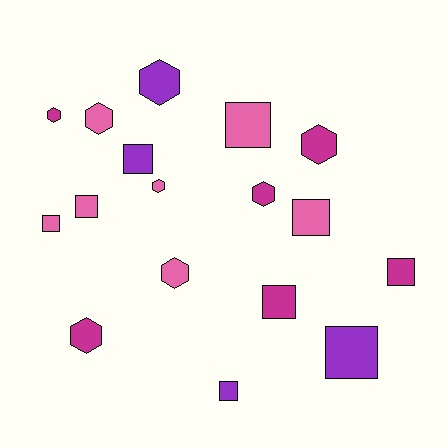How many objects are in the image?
There are 17 objects.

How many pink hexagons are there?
There are 3 pink hexagons.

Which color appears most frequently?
Pink, with 7 objects.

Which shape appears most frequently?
Square, with 9 objects.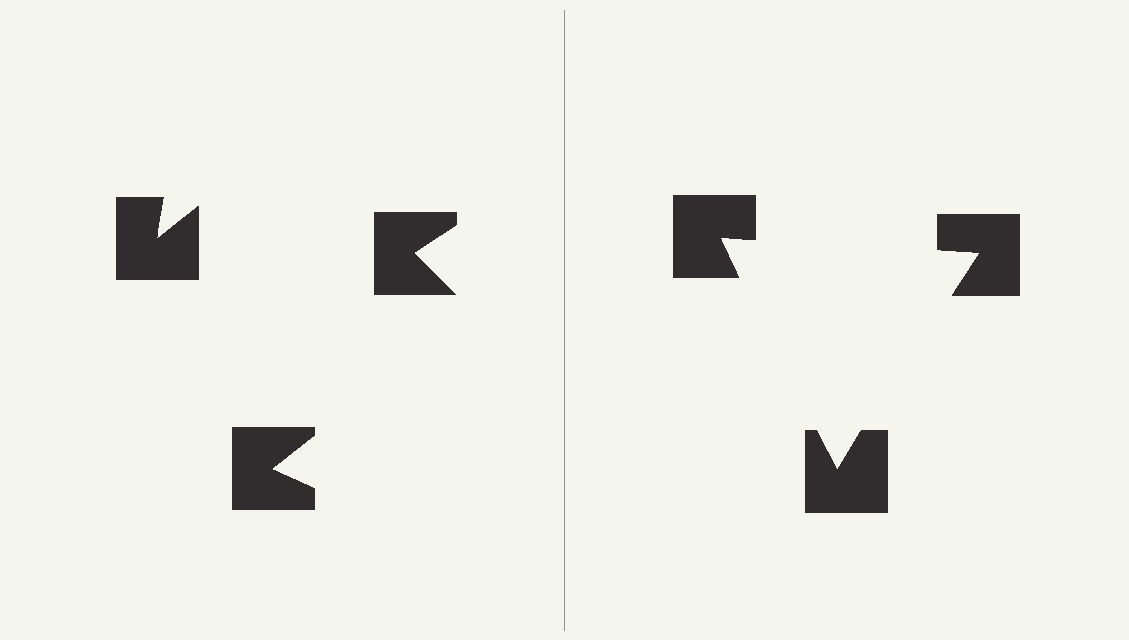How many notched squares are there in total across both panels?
6 — 3 on each side.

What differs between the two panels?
The notched squares are positioned identically on both sides; only the wedge orientations differ. On the right they align to a triangle; on the left they are misaligned.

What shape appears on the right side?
An illusory triangle.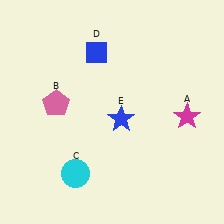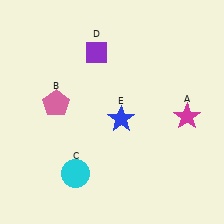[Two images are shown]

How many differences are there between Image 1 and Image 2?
There is 1 difference between the two images.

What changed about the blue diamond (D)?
In Image 1, D is blue. In Image 2, it changed to purple.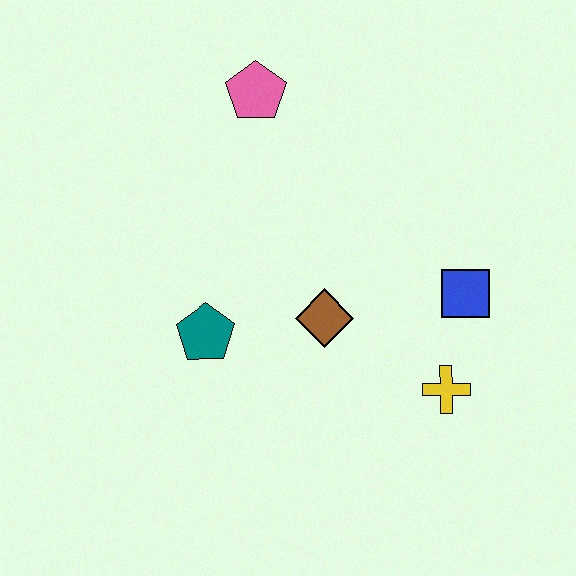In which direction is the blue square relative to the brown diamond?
The blue square is to the right of the brown diamond.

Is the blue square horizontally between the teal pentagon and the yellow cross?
No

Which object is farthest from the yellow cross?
The pink pentagon is farthest from the yellow cross.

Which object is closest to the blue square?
The yellow cross is closest to the blue square.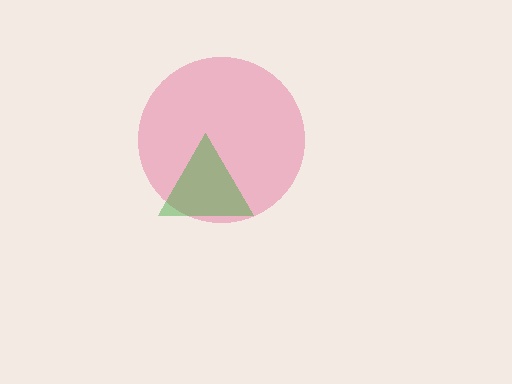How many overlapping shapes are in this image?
There are 2 overlapping shapes in the image.